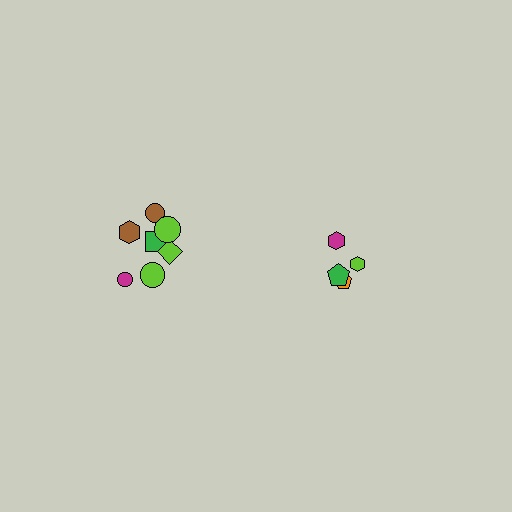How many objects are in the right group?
There are 4 objects.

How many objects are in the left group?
There are 7 objects.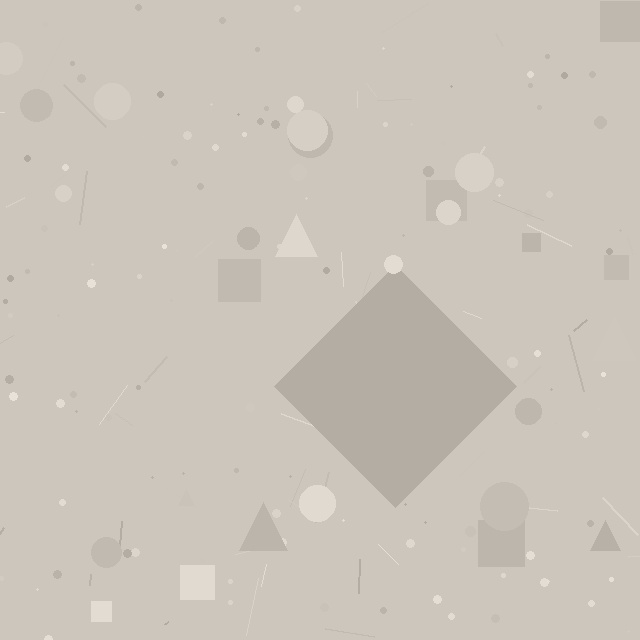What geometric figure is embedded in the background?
A diamond is embedded in the background.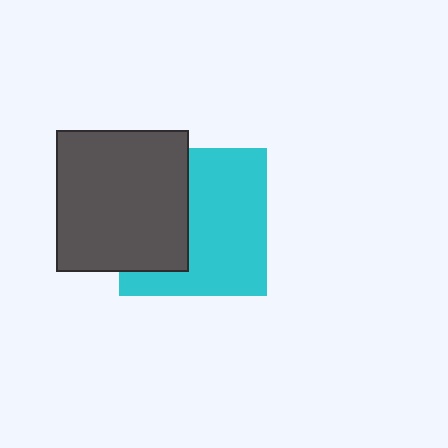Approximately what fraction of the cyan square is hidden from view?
Roughly 40% of the cyan square is hidden behind the dark gray rectangle.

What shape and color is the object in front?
The object in front is a dark gray rectangle.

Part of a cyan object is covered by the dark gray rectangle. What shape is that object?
It is a square.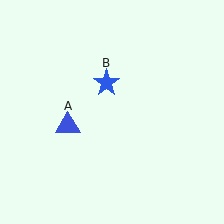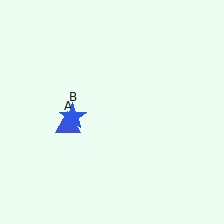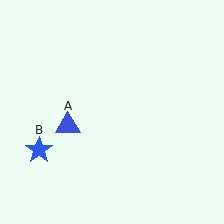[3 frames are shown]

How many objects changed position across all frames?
1 object changed position: blue star (object B).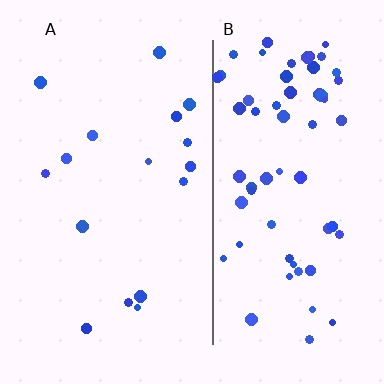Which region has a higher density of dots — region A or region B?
B (the right).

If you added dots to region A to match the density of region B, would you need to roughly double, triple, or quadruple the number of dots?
Approximately quadruple.